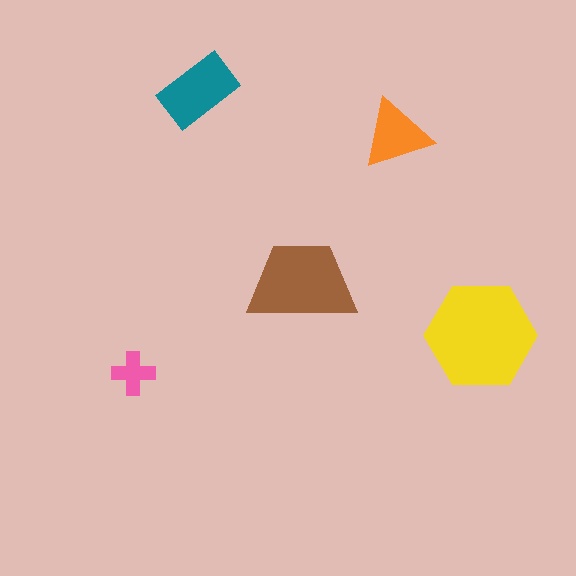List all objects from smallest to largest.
The pink cross, the orange triangle, the teal rectangle, the brown trapezoid, the yellow hexagon.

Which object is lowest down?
The pink cross is bottommost.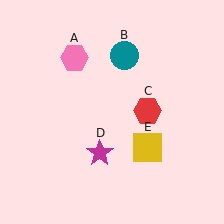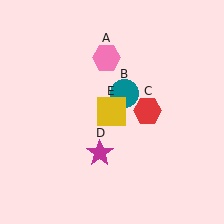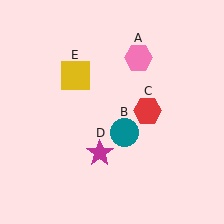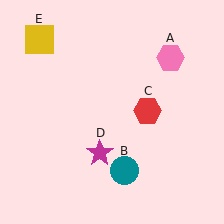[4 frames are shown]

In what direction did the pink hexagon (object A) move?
The pink hexagon (object A) moved right.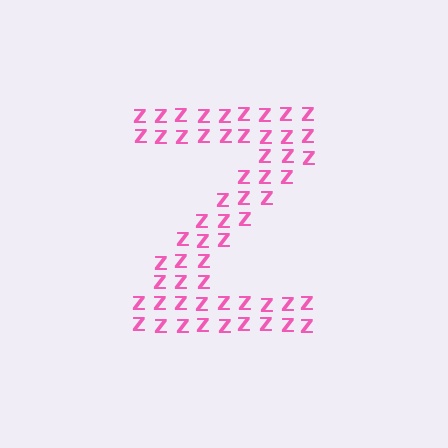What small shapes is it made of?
It is made of small letter Z's.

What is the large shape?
The large shape is the letter Z.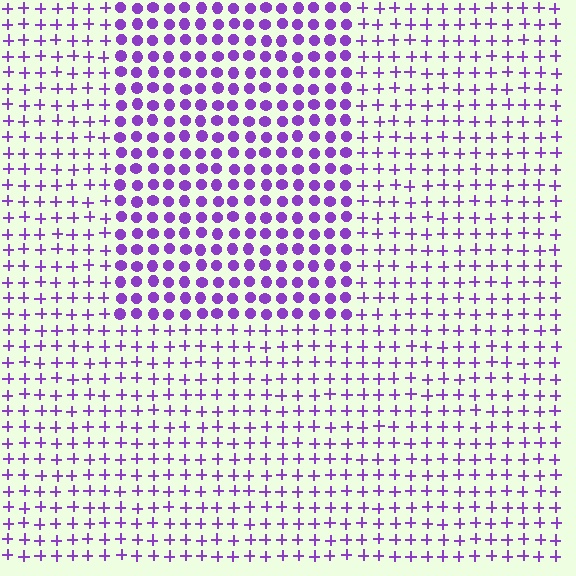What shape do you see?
I see a rectangle.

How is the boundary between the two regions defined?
The boundary is defined by a change in element shape: circles inside vs. plus signs outside. All elements share the same color and spacing.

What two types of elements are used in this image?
The image uses circles inside the rectangle region and plus signs outside it.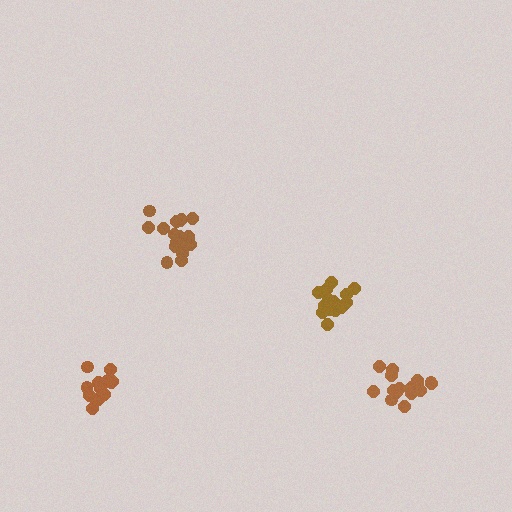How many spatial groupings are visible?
There are 4 spatial groupings.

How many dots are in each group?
Group 1: 16 dots, Group 2: 18 dots, Group 3: 14 dots, Group 4: 19 dots (67 total).